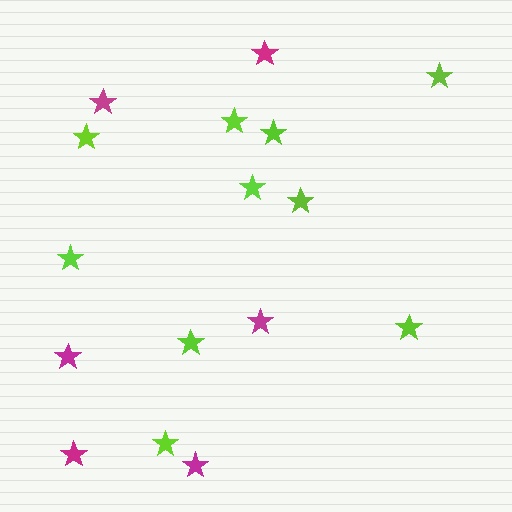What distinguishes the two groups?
There are 2 groups: one group of lime stars (10) and one group of magenta stars (6).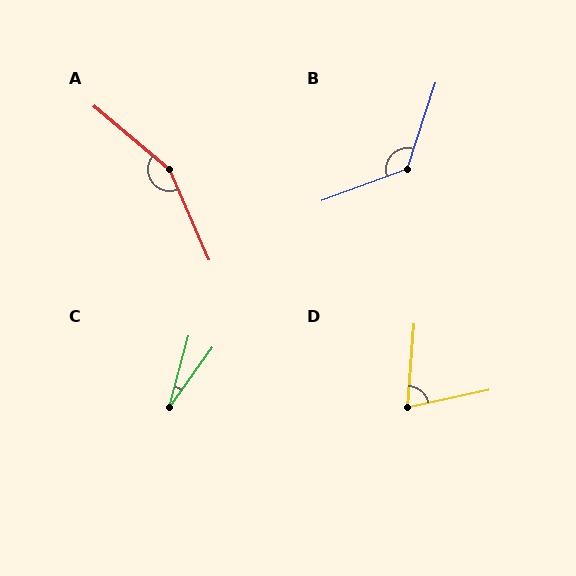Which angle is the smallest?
C, at approximately 21 degrees.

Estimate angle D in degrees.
Approximately 74 degrees.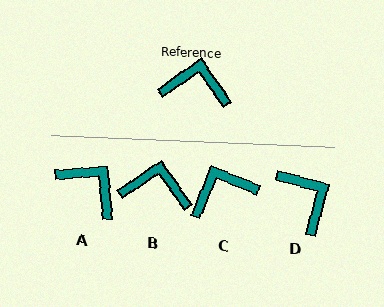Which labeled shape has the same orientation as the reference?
B.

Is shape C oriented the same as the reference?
No, it is off by about 33 degrees.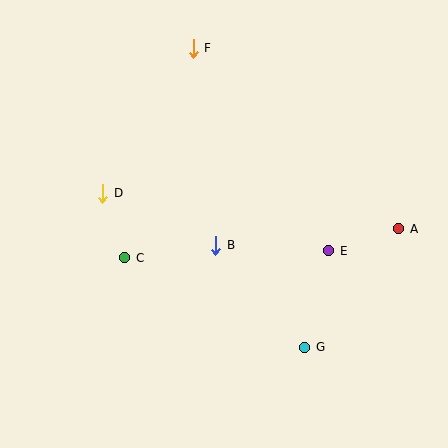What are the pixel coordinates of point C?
Point C is at (125, 258).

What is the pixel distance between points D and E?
The distance between D and E is 233 pixels.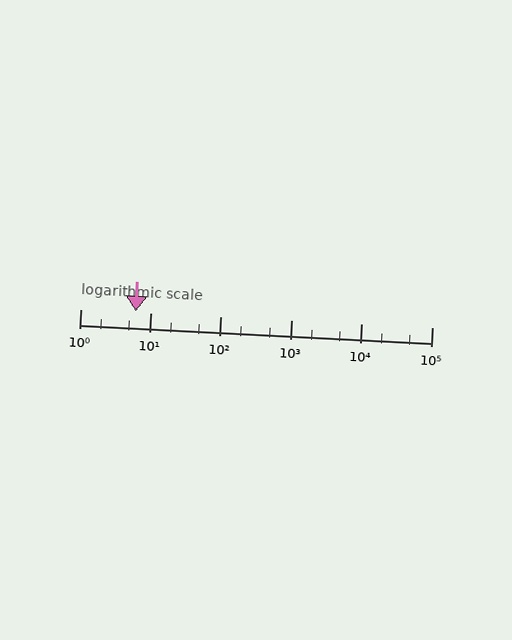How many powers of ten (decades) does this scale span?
The scale spans 5 decades, from 1 to 100000.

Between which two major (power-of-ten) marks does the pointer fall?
The pointer is between 1 and 10.